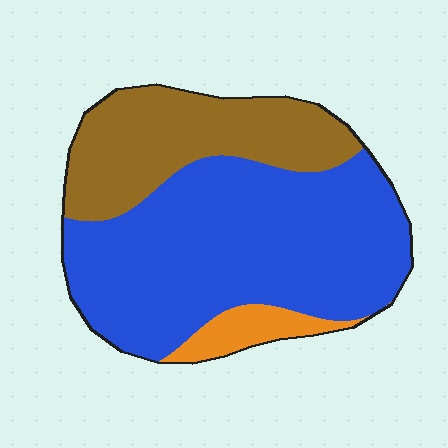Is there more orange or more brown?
Brown.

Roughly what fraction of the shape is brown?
Brown covers roughly 30% of the shape.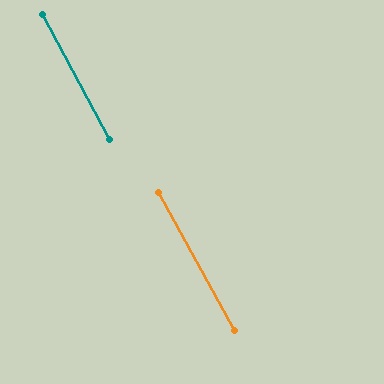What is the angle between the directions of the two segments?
Approximately 1 degree.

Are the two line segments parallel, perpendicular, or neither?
Parallel — their directions differ by only 0.6°.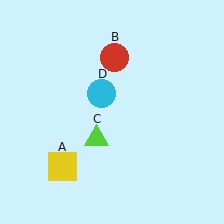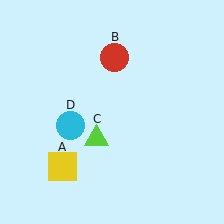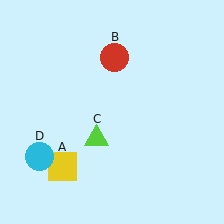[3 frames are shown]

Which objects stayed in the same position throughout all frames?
Yellow square (object A) and red circle (object B) and lime triangle (object C) remained stationary.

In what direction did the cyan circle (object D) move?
The cyan circle (object D) moved down and to the left.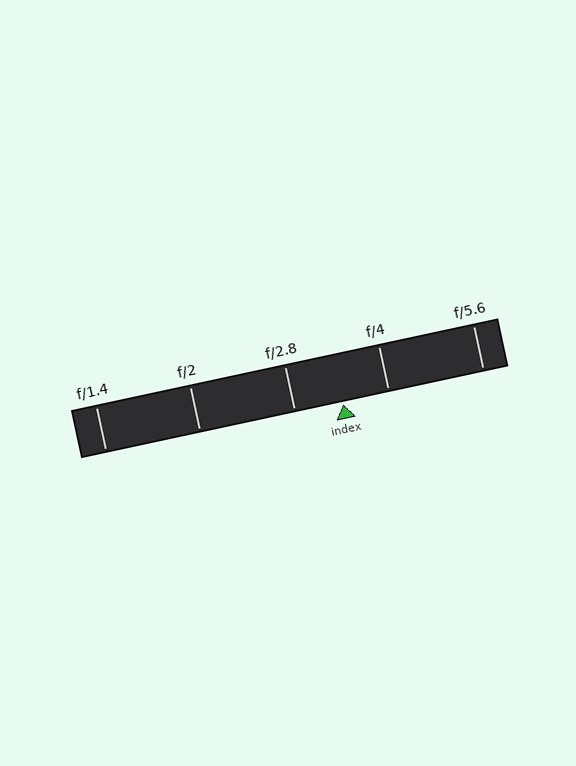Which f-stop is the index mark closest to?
The index mark is closest to f/4.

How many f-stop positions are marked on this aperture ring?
There are 5 f-stop positions marked.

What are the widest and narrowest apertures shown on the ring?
The widest aperture shown is f/1.4 and the narrowest is f/5.6.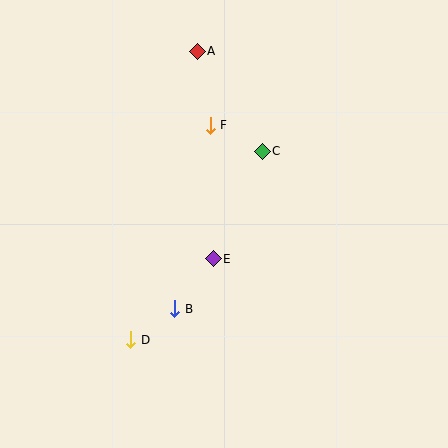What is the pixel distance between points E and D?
The distance between E and D is 116 pixels.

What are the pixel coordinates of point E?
Point E is at (213, 259).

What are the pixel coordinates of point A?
Point A is at (197, 51).